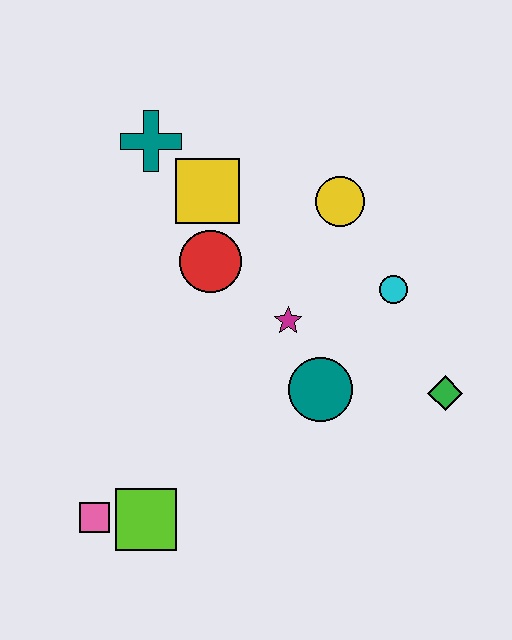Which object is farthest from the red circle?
The pink square is farthest from the red circle.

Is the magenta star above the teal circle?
Yes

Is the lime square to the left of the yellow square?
Yes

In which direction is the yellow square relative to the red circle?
The yellow square is above the red circle.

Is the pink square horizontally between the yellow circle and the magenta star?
No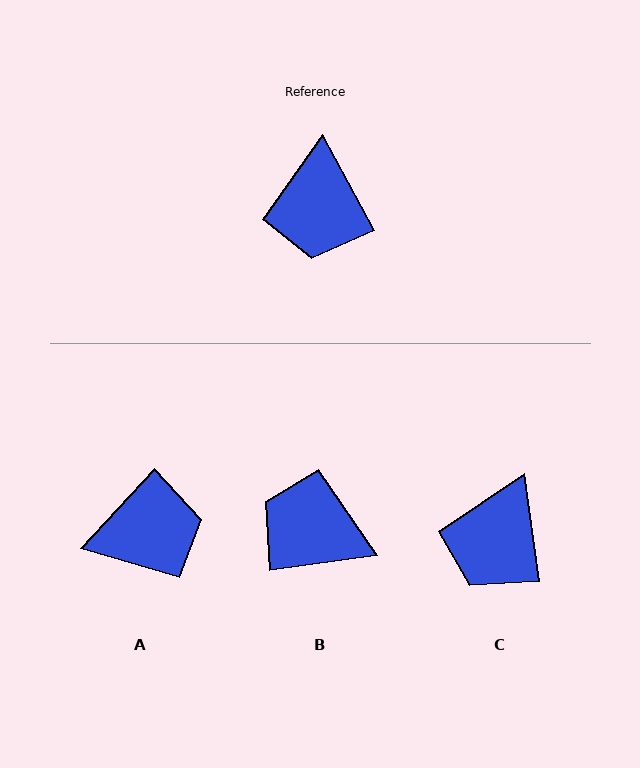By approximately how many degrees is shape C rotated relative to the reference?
Approximately 21 degrees clockwise.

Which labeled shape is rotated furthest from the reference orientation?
B, about 110 degrees away.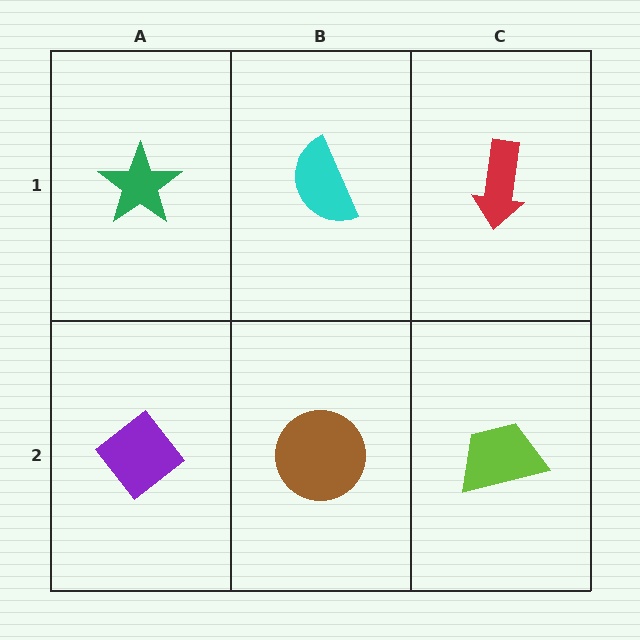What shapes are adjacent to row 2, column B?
A cyan semicircle (row 1, column B), a purple diamond (row 2, column A), a lime trapezoid (row 2, column C).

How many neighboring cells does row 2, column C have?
2.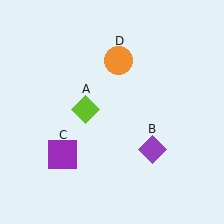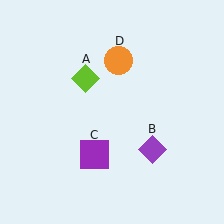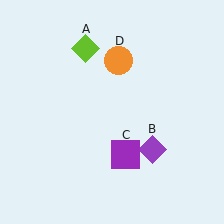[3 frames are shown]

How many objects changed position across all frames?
2 objects changed position: lime diamond (object A), purple square (object C).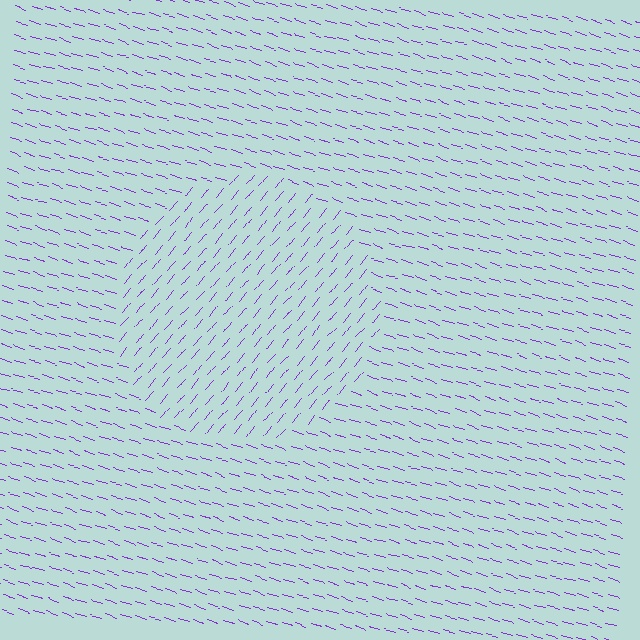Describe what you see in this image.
The image is filled with small purple line segments. A circle region in the image has lines oriented differently from the surrounding lines, creating a visible texture boundary.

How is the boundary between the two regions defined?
The boundary is defined purely by a change in line orientation (approximately 68 degrees difference). All lines are the same color and thickness.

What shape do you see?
I see a circle.